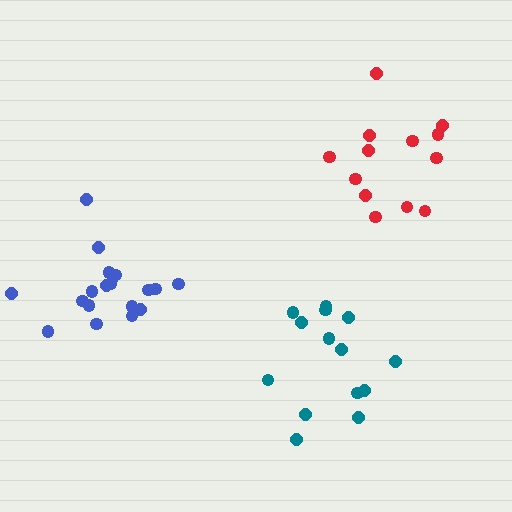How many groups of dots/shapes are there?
There are 3 groups.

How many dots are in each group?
Group 1: 19 dots, Group 2: 13 dots, Group 3: 14 dots (46 total).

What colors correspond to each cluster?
The clusters are colored: blue, red, teal.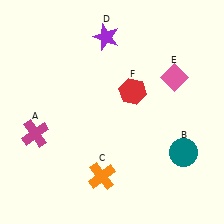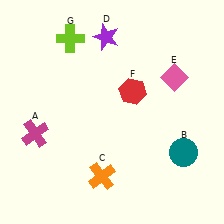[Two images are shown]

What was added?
A lime cross (G) was added in Image 2.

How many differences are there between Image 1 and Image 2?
There is 1 difference between the two images.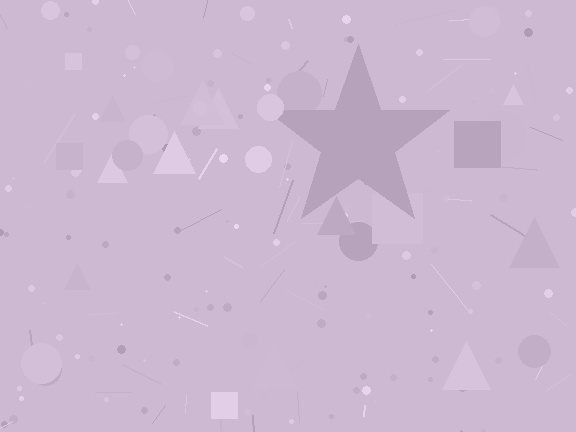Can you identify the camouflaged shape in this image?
The camouflaged shape is a star.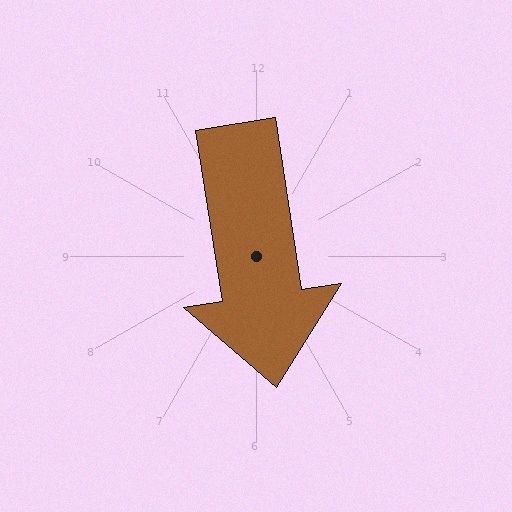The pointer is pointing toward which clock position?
Roughly 6 o'clock.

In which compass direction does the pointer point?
South.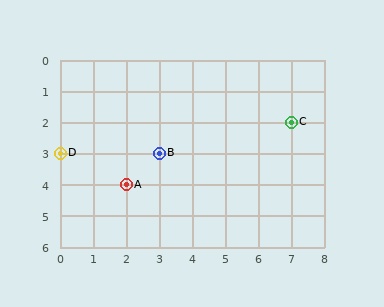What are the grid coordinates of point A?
Point A is at grid coordinates (2, 4).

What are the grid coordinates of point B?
Point B is at grid coordinates (3, 3).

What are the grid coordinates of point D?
Point D is at grid coordinates (0, 3).